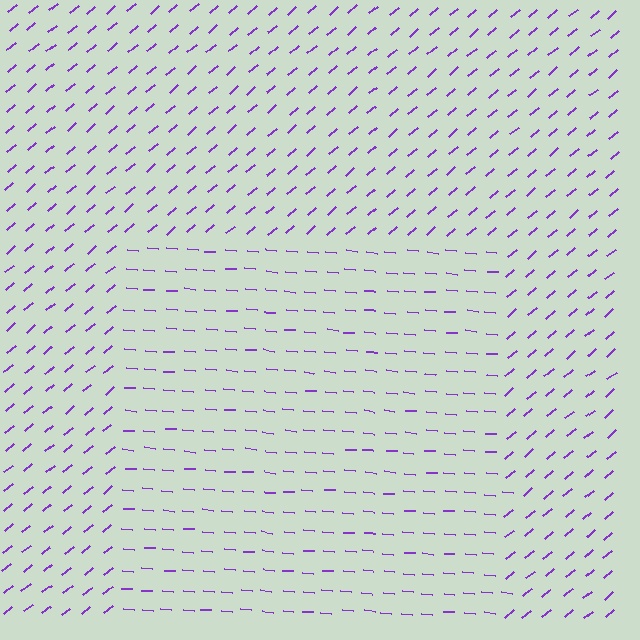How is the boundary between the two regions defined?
The boundary is defined purely by a change in line orientation (approximately 45 degrees difference). All lines are the same color and thickness.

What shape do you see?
I see a rectangle.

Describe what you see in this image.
The image is filled with small purple line segments. A rectangle region in the image has lines oriented differently from the surrounding lines, creating a visible texture boundary.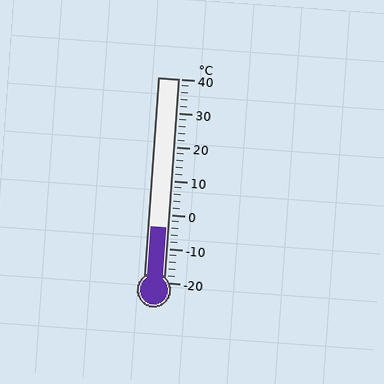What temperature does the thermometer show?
The thermometer shows approximately -4°C.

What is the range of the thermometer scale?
The thermometer scale ranges from -20°C to 40°C.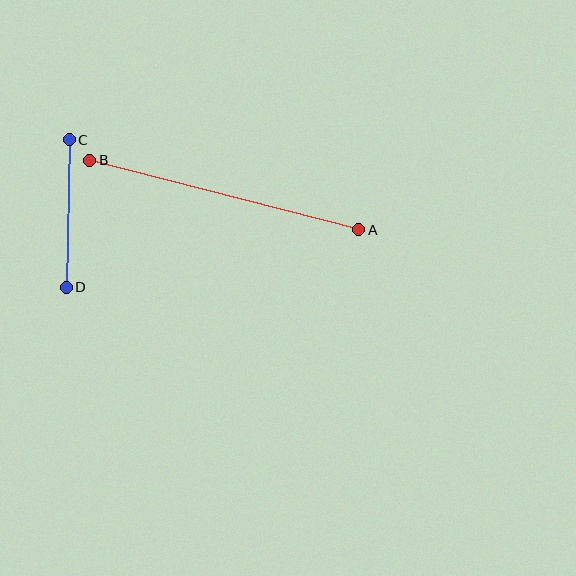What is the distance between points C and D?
The distance is approximately 148 pixels.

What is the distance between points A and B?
The distance is approximately 278 pixels.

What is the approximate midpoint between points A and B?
The midpoint is at approximately (224, 195) pixels.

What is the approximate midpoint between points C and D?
The midpoint is at approximately (68, 214) pixels.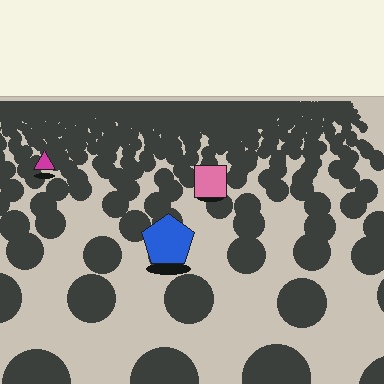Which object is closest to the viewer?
The blue pentagon is closest. The texture marks near it are larger and more spread out.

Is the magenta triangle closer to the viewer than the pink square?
No. The pink square is closer — you can tell from the texture gradient: the ground texture is coarser near it.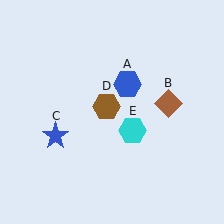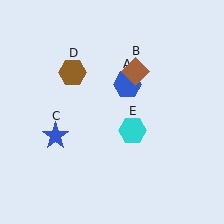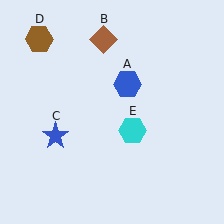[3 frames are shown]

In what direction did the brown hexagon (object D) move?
The brown hexagon (object D) moved up and to the left.